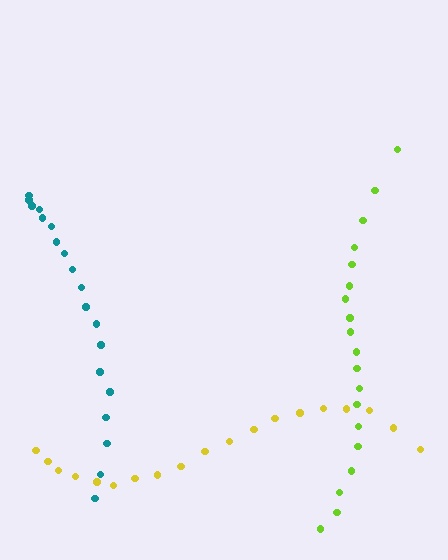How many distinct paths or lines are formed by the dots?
There are 3 distinct paths.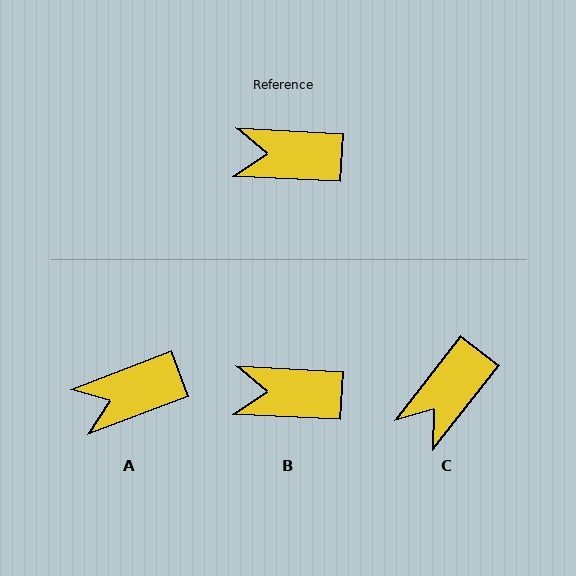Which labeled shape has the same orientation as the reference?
B.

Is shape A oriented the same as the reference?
No, it is off by about 24 degrees.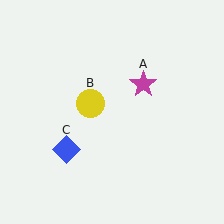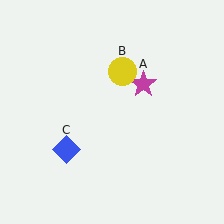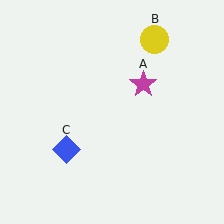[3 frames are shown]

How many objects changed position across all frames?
1 object changed position: yellow circle (object B).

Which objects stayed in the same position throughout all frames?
Magenta star (object A) and blue diamond (object C) remained stationary.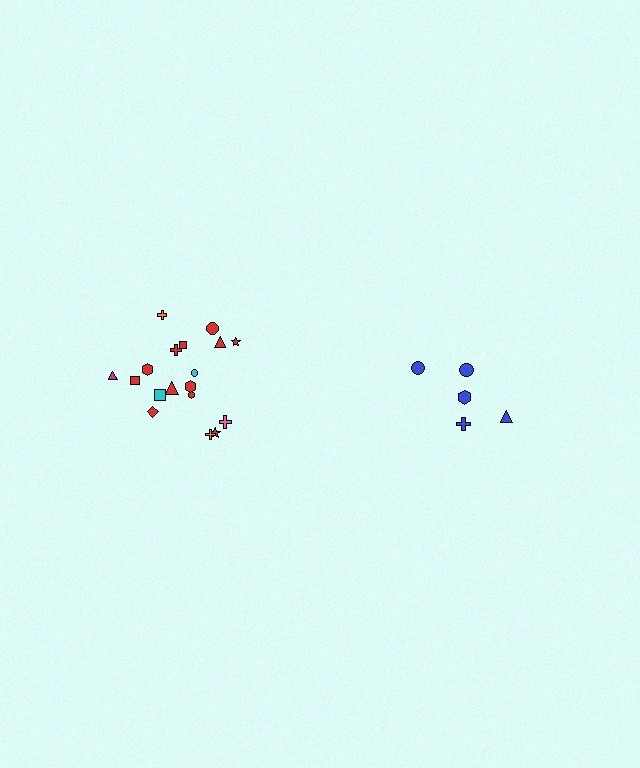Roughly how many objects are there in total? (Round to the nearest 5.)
Roughly 25 objects in total.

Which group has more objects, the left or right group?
The left group.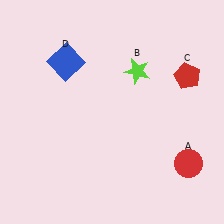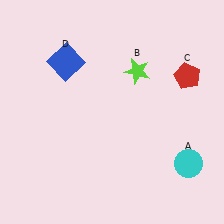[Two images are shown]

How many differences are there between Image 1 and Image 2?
There is 1 difference between the two images.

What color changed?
The circle (A) changed from red in Image 1 to cyan in Image 2.